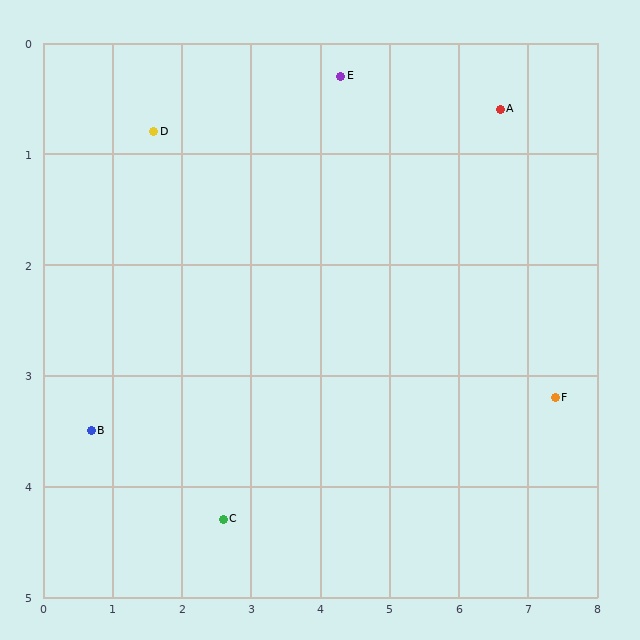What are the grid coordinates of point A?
Point A is at approximately (6.6, 0.6).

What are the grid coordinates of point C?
Point C is at approximately (2.6, 4.3).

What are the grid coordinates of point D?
Point D is at approximately (1.6, 0.8).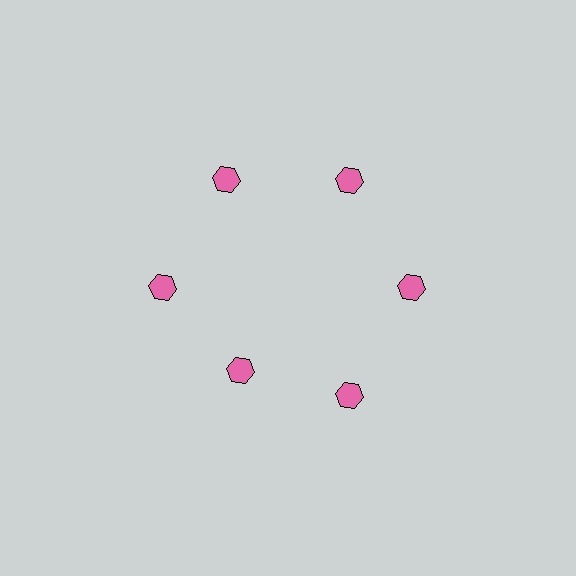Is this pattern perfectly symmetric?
No. The 6 pink hexagons are arranged in a ring, but one element near the 7 o'clock position is pulled inward toward the center, breaking the 6-fold rotational symmetry.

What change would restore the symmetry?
The symmetry would be restored by moving it outward, back onto the ring so that all 6 hexagons sit at equal angles and equal distance from the center.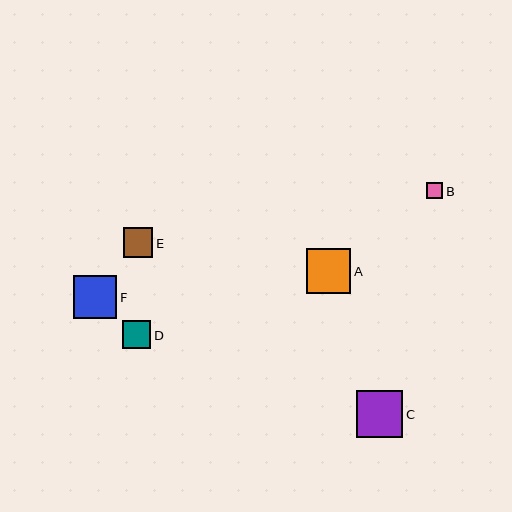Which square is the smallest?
Square B is the smallest with a size of approximately 16 pixels.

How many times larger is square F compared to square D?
Square F is approximately 1.5 times the size of square D.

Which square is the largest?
Square C is the largest with a size of approximately 46 pixels.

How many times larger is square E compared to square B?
Square E is approximately 1.9 times the size of square B.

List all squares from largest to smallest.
From largest to smallest: C, A, F, E, D, B.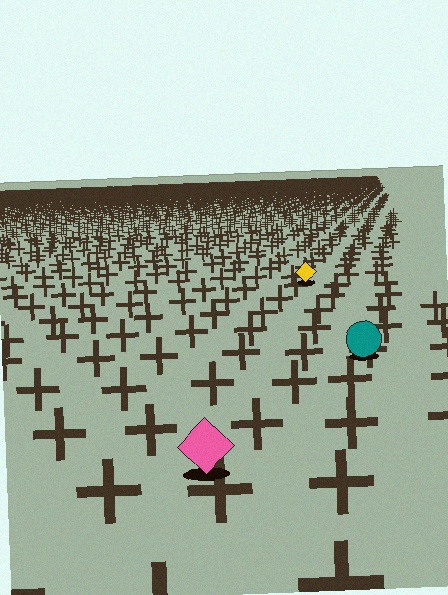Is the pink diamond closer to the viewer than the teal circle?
Yes. The pink diamond is closer — you can tell from the texture gradient: the ground texture is coarser near it.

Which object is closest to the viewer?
The pink diamond is closest. The texture marks near it are larger and more spread out.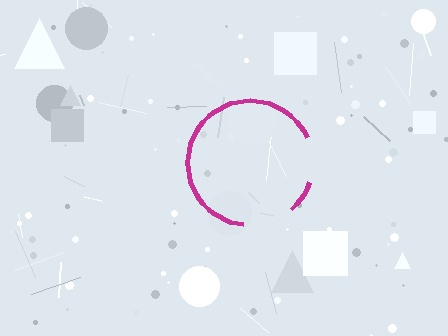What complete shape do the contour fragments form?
The contour fragments form a circle.